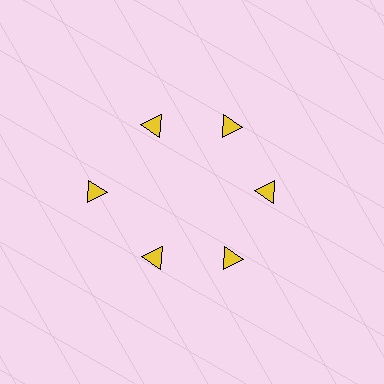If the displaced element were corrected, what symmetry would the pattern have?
It would have 6-fold rotational symmetry — the pattern would map onto itself every 60 degrees.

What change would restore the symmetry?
The symmetry would be restored by moving it inward, back onto the ring so that all 6 triangles sit at equal angles and equal distance from the center.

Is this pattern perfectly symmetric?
No. The 6 yellow triangles are arranged in a ring, but one element near the 9 o'clock position is pushed outward from the center, breaking the 6-fold rotational symmetry.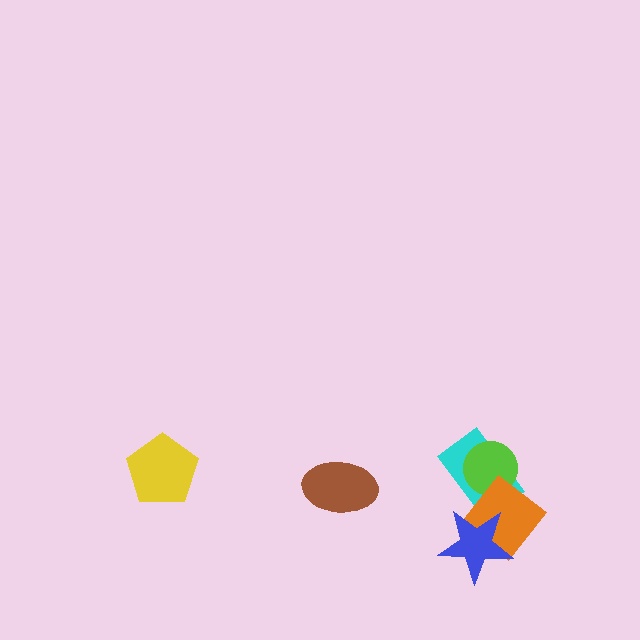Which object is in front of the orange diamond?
The blue star is in front of the orange diamond.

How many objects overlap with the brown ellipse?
0 objects overlap with the brown ellipse.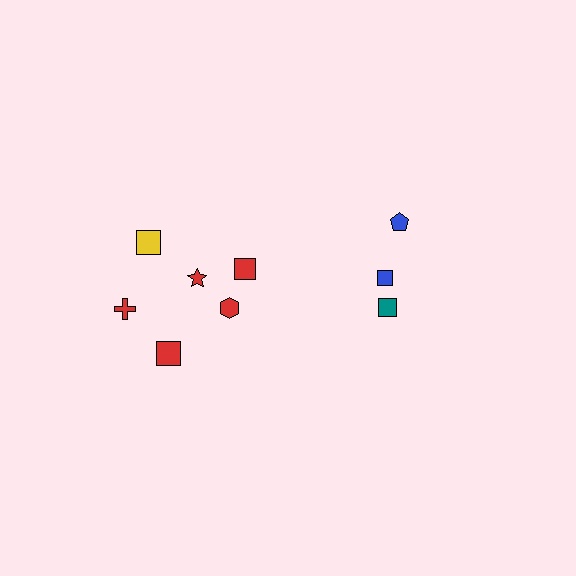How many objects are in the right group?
There are 3 objects.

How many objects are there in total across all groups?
There are 9 objects.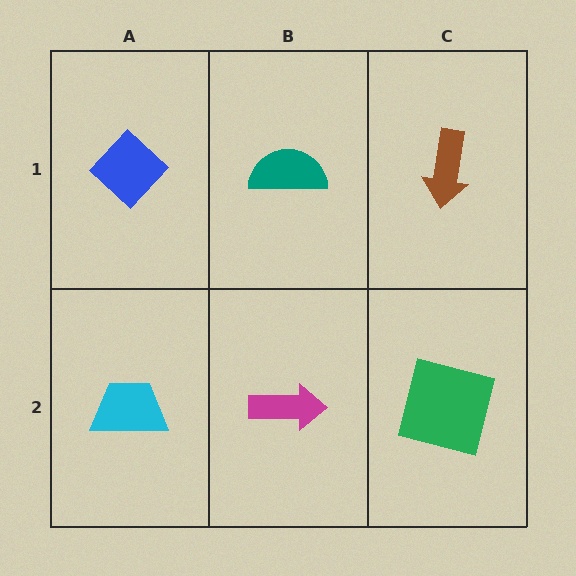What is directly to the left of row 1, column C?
A teal semicircle.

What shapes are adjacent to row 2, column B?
A teal semicircle (row 1, column B), a cyan trapezoid (row 2, column A), a green square (row 2, column C).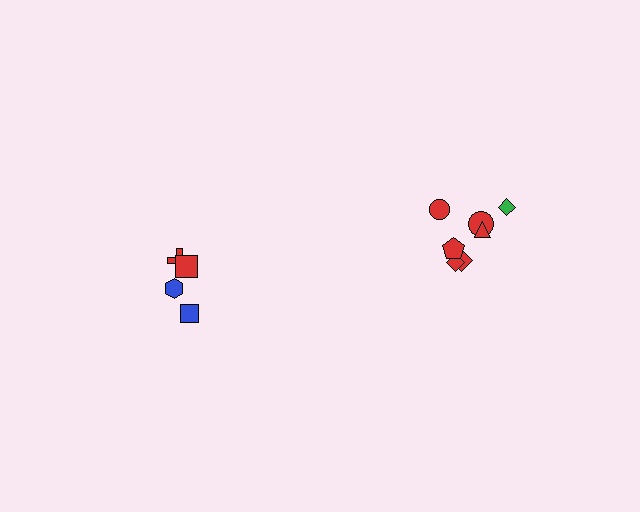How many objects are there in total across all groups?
There are 11 objects.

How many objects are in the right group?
There are 7 objects.